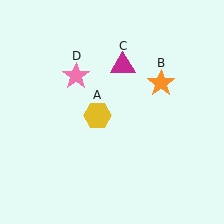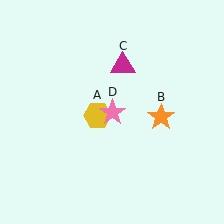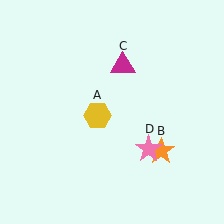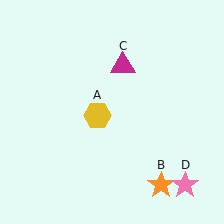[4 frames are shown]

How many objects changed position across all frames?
2 objects changed position: orange star (object B), pink star (object D).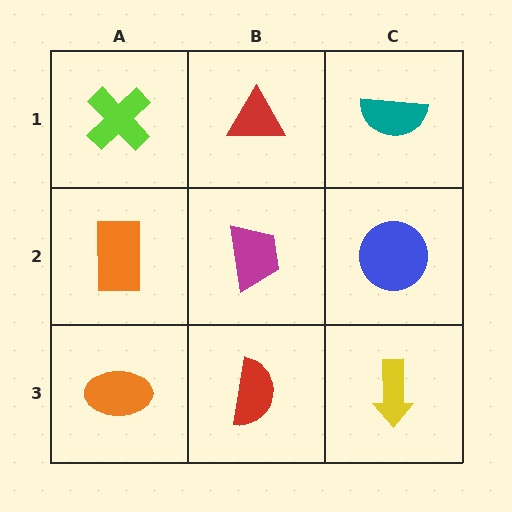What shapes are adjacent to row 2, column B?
A red triangle (row 1, column B), a red semicircle (row 3, column B), an orange rectangle (row 2, column A), a blue circle (row 2, column C).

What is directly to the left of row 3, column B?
An orange ellipse.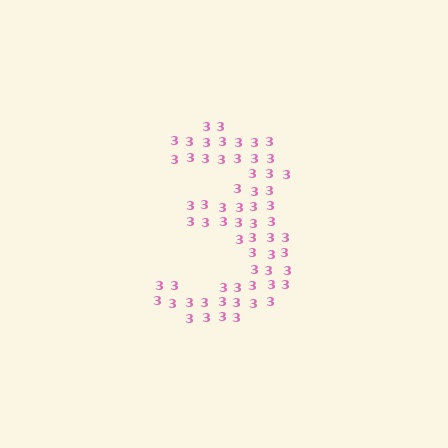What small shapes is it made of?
It is made of small digit 3's.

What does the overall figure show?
The overall figure shows the digit 3.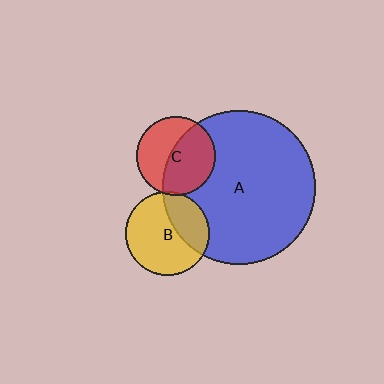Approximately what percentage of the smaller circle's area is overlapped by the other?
Approximately 5%.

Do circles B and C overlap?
Yes.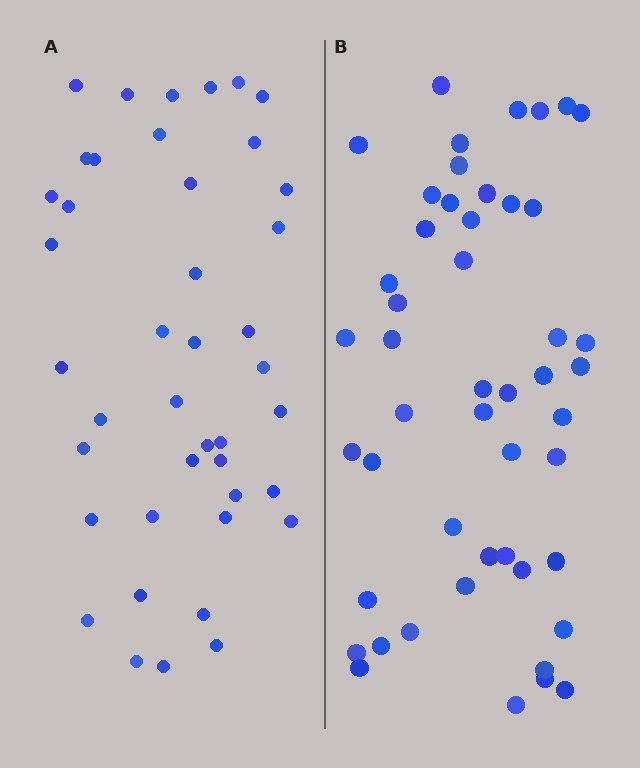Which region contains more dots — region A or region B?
Region B (the right region) has more dots.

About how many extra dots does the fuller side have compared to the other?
Region B has roughly 8 or so more dots than region A.